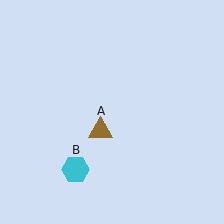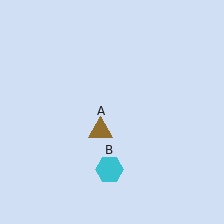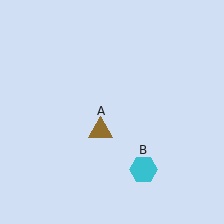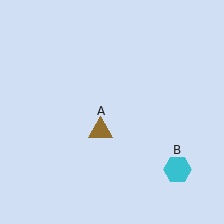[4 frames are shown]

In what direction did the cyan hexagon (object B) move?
The cyan hexagon (object B) moved right.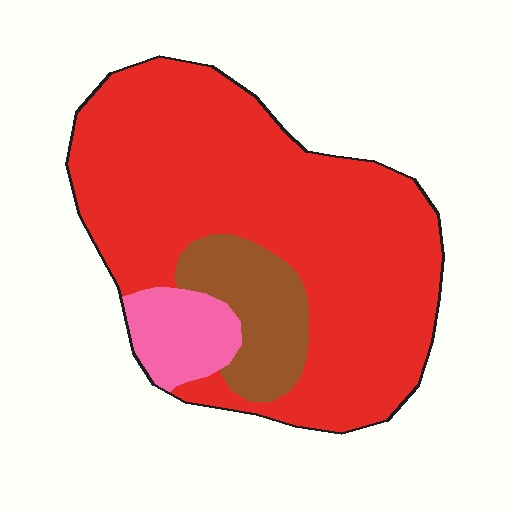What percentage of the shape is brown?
Brown takes up about one eighth (1/8) of the shape.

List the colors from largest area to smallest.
From largest to smallest: red, brown, pink.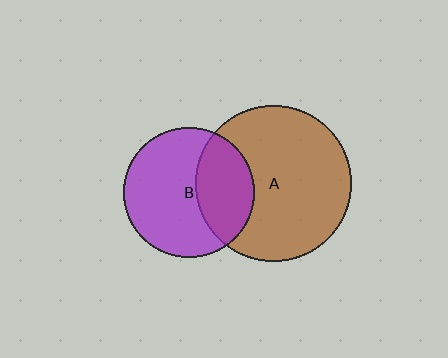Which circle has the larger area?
Circle A (brown).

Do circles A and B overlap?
Yes.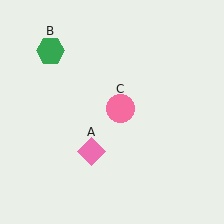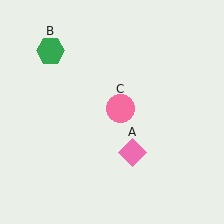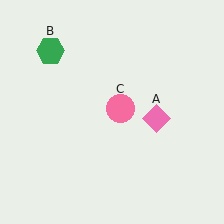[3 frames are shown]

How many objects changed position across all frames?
1 object changed position: pink diamond (object A).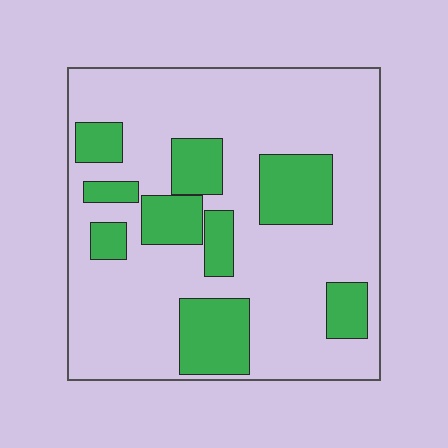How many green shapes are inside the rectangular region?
9.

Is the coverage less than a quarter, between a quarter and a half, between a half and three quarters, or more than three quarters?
Between a quarter and a half.